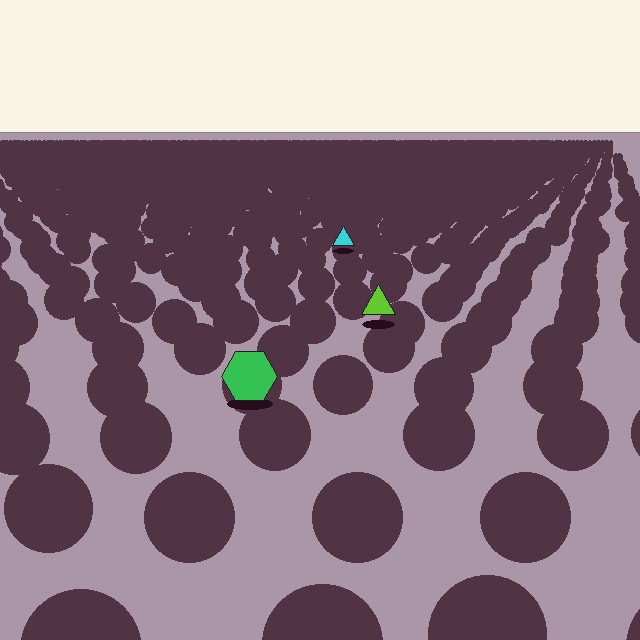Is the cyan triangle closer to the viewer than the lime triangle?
No. The lime triangle is closer — you can tell from the texture gradient: the ground texture is coarser near it.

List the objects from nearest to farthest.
From nearest to farthest: the green hexagon, the lime triangle, the cyan triangle.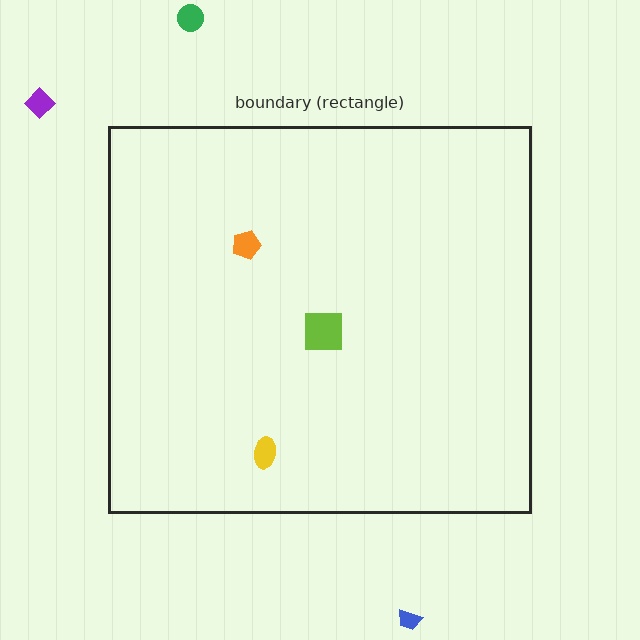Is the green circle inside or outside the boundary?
Outside.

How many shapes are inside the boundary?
3 inside, 3 outside.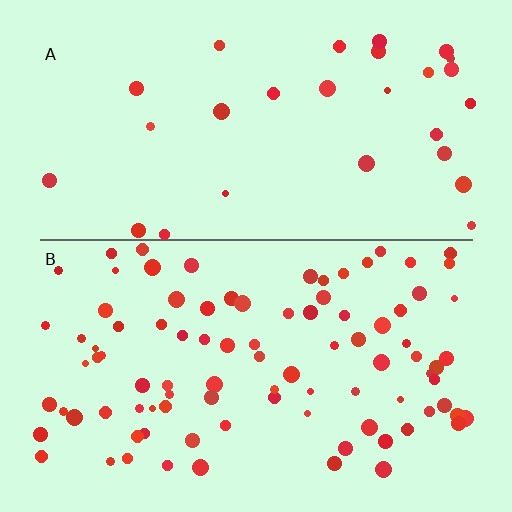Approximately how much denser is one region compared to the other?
Approximately 3.2× — region B over region A.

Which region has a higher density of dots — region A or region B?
B (the bottom).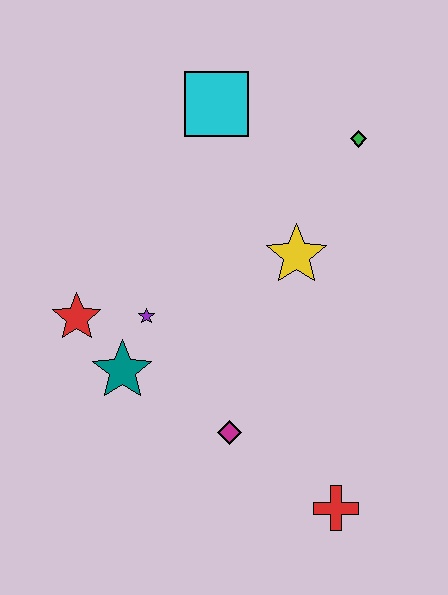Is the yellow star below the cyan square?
Yes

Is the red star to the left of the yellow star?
Yes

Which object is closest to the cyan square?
The green diamond is closest to the cyan square.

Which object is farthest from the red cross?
The cyan square is farthest from the red cross.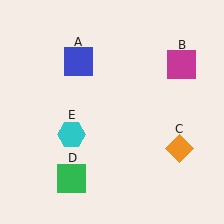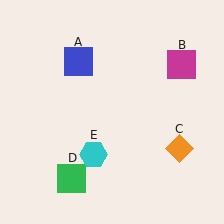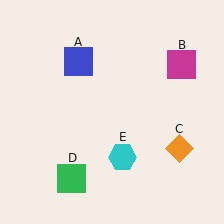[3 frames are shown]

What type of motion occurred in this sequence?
The cyan hexagon (object E) rotated counterclockwise around the center of the scene.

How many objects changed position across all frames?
1 object changed position: cyan hexagon (object E).